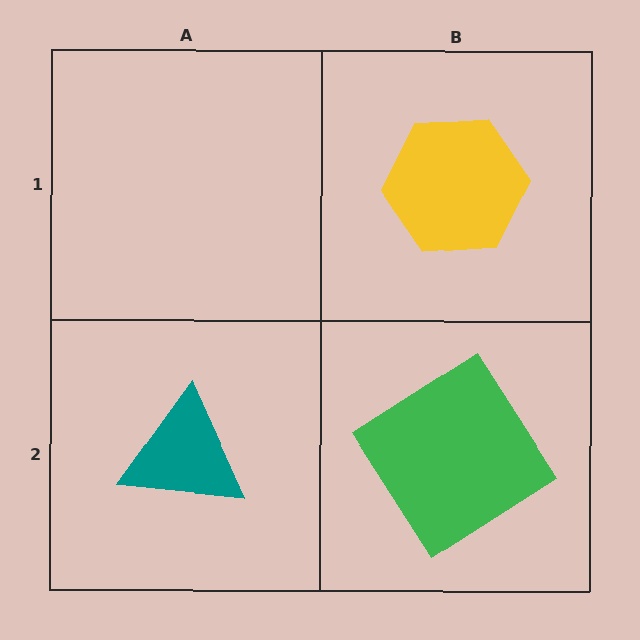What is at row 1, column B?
A yellow hexagon.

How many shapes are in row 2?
2 shapes.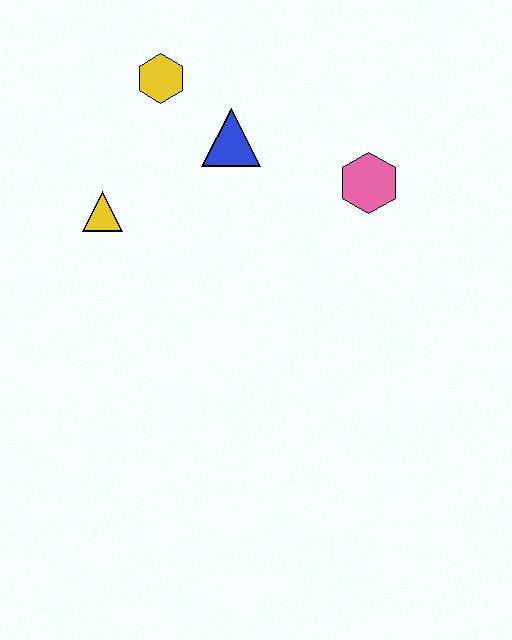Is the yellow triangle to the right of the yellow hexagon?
No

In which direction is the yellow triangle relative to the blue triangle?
The yellow triangle is to the left of the blue triangle.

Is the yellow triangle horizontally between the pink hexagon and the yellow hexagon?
No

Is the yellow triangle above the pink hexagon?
No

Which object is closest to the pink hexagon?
The blue triangle is closest to the pink hexagon.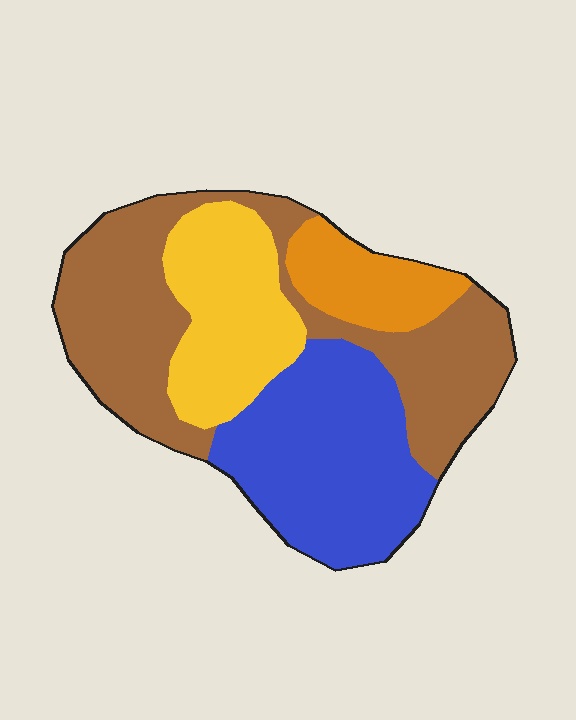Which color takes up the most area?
Brown, at roughly 40%.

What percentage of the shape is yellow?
Yellow covers 20% of the shape.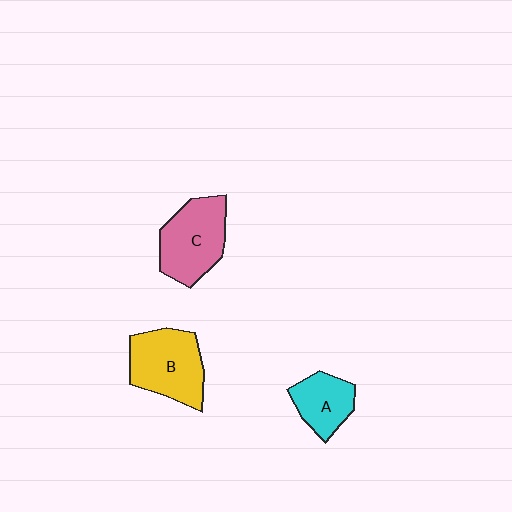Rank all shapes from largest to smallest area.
From largest to smallest: B (yellow), C (pink), A (cyan).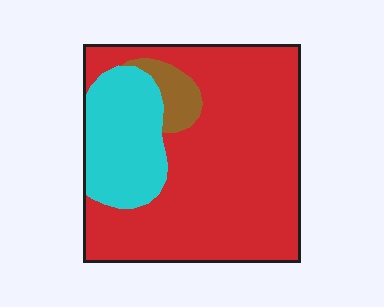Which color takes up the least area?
Brown, at roughly 5%.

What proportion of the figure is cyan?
Cyan covers 22% of the figure.